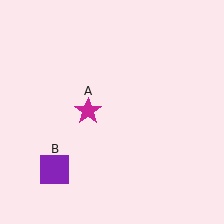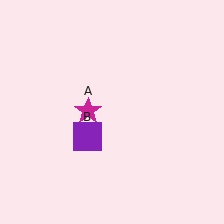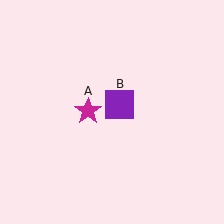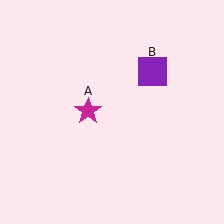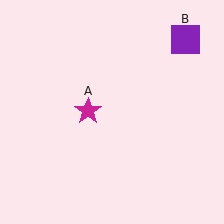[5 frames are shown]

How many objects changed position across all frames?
1 object changed position: purple square (object B).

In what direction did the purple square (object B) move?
The purple square (object B) moved up and to the right.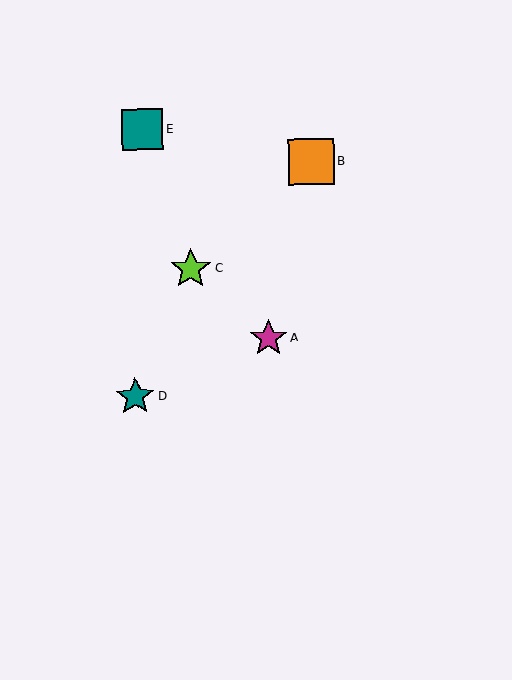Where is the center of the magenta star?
The center of the magenta star is at (269, 338).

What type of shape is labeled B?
Shape B is an orange square.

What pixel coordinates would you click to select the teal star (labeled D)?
Click at (135, 397) to select the teal star D.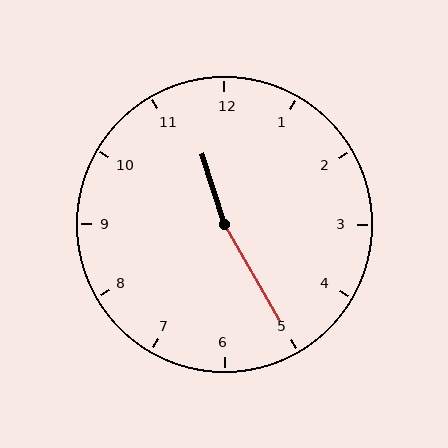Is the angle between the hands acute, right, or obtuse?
It is obtuse.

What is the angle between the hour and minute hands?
Approximately 168 degrees.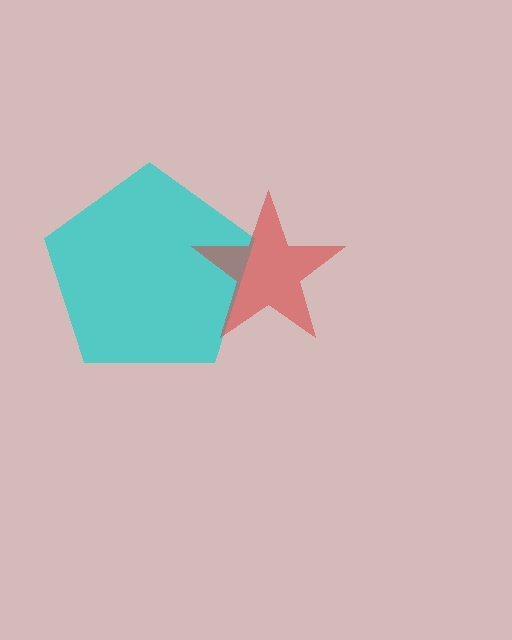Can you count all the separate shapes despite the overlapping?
Yes, there are 2 separate shapes.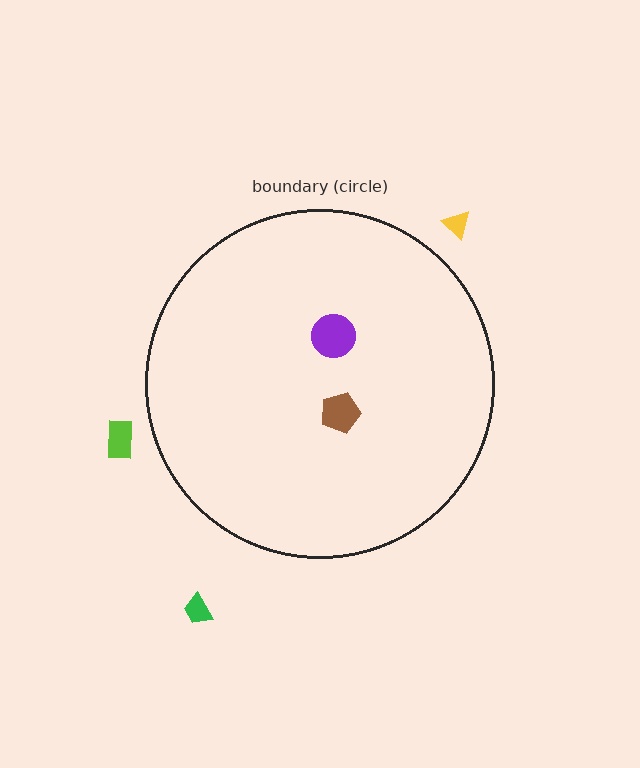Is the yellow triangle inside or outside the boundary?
Outside.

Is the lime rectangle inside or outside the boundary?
Outside.